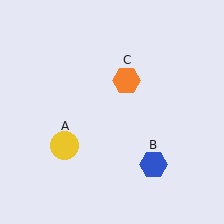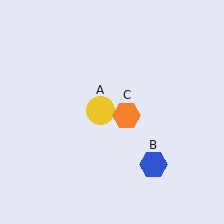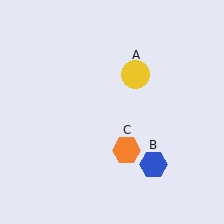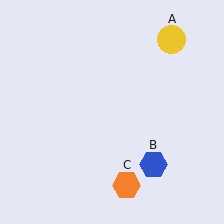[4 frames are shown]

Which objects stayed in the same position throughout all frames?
Blue hexagon (object B) remained stationary.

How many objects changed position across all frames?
2 objects changed position: yellow circle (object A), orange hexagon (object C).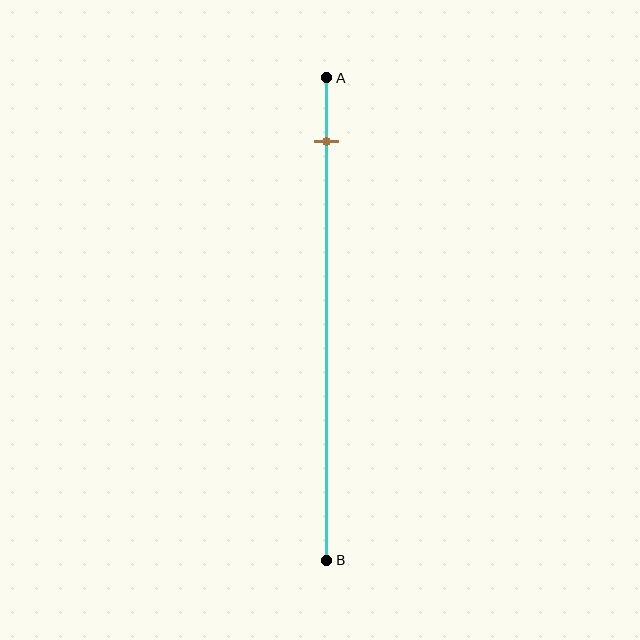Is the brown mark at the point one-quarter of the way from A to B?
No, the mark is at about 15% from A, not at the 25% one-quarter point.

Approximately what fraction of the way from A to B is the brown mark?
The brown mark is approximately 15% of the way from A to B.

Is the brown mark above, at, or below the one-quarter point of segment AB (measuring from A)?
The brown mark is above the one-quarter point of segment AB.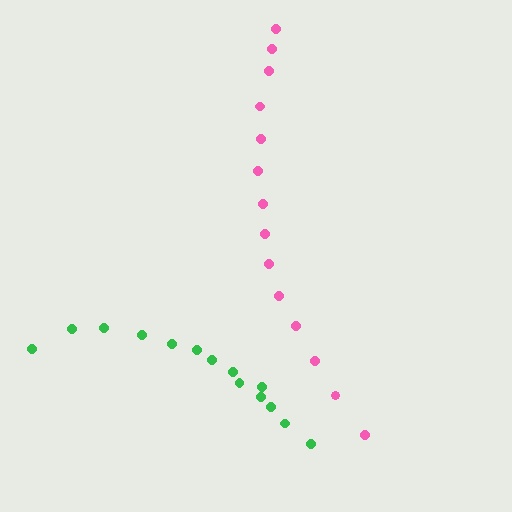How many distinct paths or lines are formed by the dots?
There are 2 distinct paths.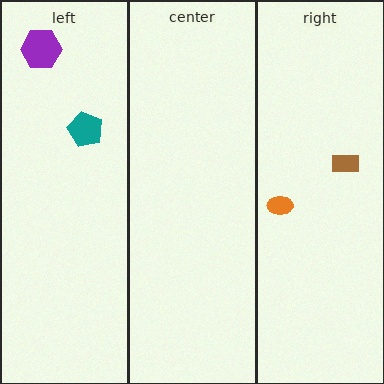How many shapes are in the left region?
2.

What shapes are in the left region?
The purple hexagon, the teal pentagon.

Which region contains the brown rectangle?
The right region.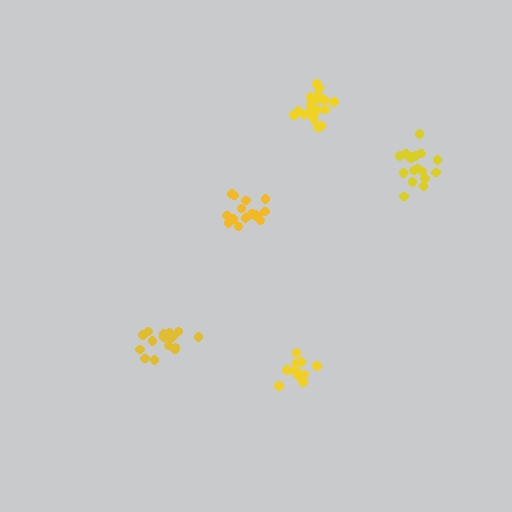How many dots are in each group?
Group 1: 16 dots, Group 2: 16 dots, Group 3: 12 dots, Group 4: 17 dots, Group 5: 18 dots (79 total).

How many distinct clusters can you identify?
There are 5 distinct clusters.